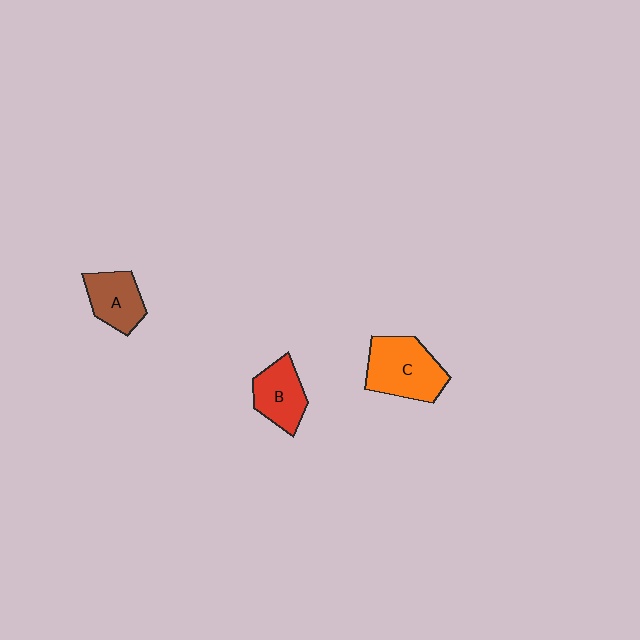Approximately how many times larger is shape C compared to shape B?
Approximately 1.4 times.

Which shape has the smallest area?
Shape A (brown).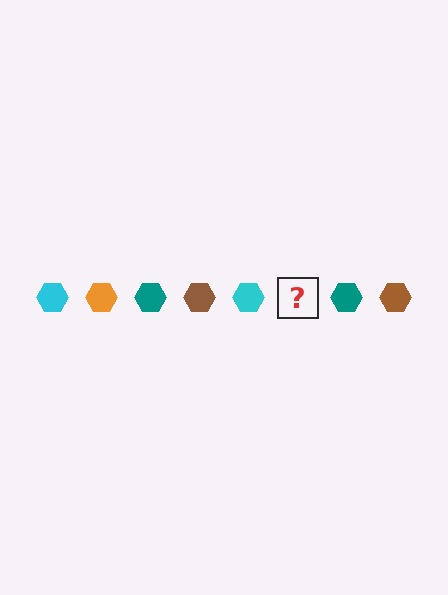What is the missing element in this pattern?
The missing element is an orange hexagon.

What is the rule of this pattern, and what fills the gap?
The rule is that the pattern cycles through cyan, orange, teal, brown hexagons. The gap should be filled with an orange hexagon.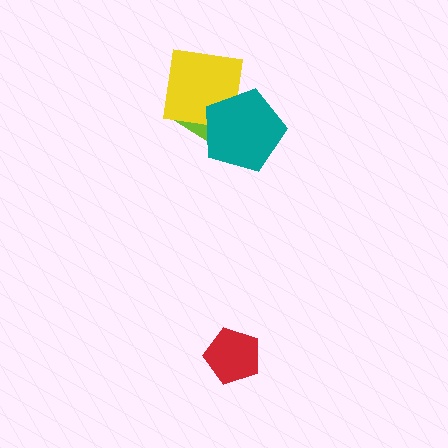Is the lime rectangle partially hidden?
Yes, it is partially covered by another shape.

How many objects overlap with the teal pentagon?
2 objects overlap with the teal pentagon.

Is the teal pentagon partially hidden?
No, no other shape covers it.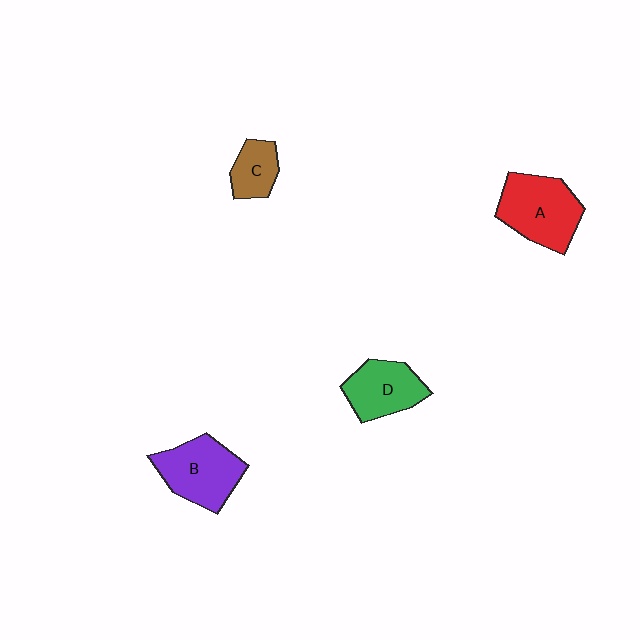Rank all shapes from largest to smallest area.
From largest to smallest: A (red), B (purple), D (green), C (brown).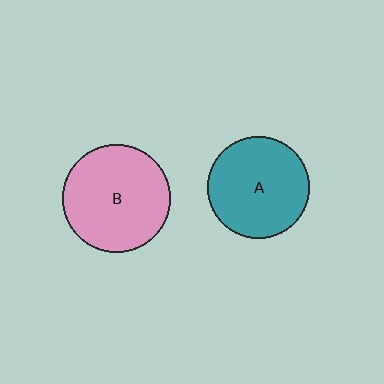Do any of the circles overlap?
No, none of the circles overlap.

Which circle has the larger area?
Circle B (pink).